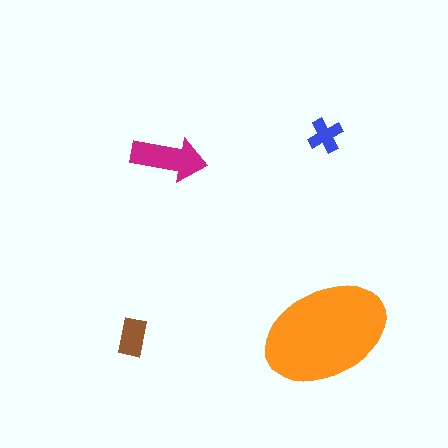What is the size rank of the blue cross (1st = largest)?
4th.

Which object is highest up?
The blue cross is topmost.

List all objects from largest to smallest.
The orange ellipse, the magenta arrow, the brown rectangle, the blue cross.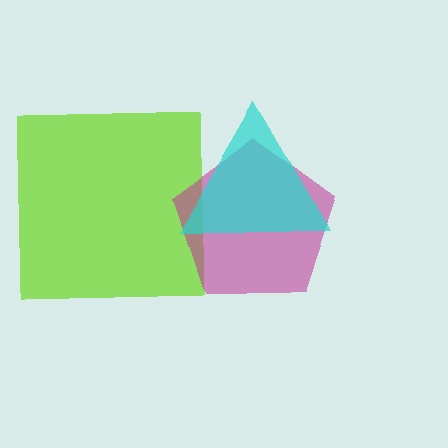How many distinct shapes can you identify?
There are 3 distinct shapes: a lime square, a magenta pentagon, a cyan triangle.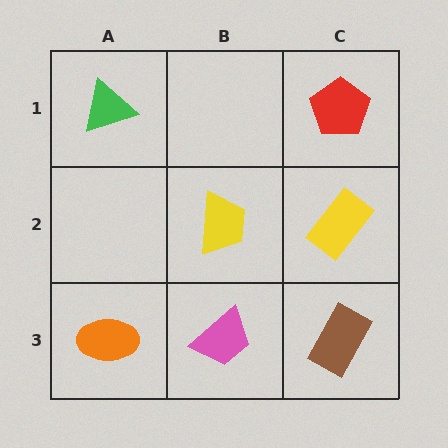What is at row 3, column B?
A pink trapezoid.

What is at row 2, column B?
A yellow trapezoid.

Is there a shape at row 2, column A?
No, that cell is empty.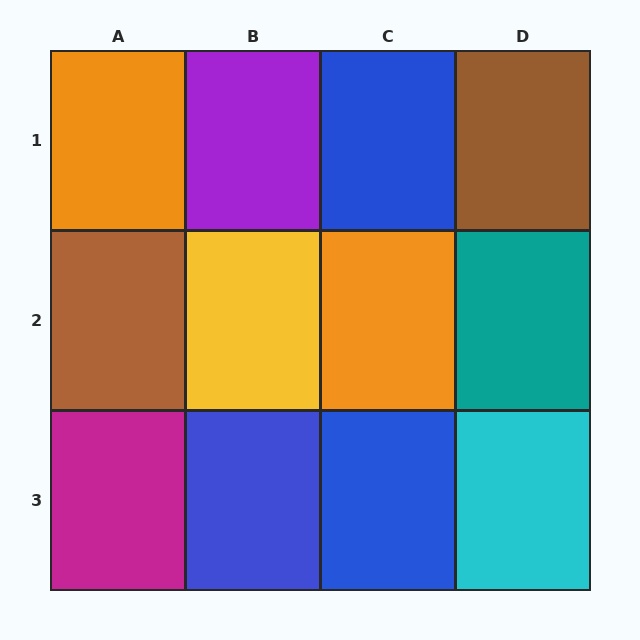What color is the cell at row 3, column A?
Magenta.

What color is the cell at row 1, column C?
Blue.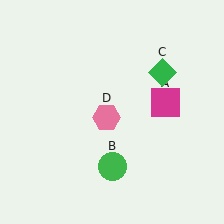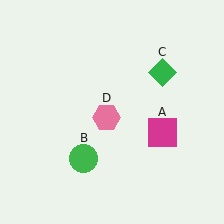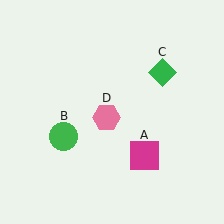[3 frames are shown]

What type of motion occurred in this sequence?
The magenta square (object A), green circle (object B) rotated clockwise around the center of the scene.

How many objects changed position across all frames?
2 objects changed position: magenta square (object A), green circle (object B).